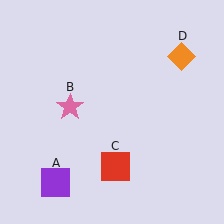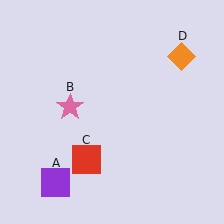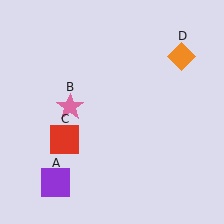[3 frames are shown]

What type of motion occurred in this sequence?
The red square (object C) rotated clockwise around the center of the scene.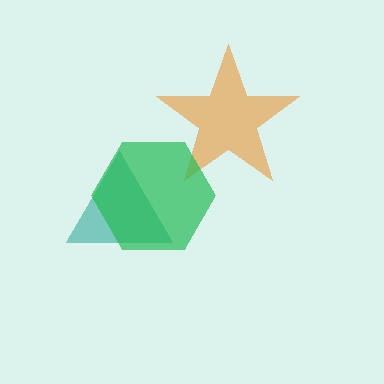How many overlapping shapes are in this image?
There are 3 overlapping shapes in the image.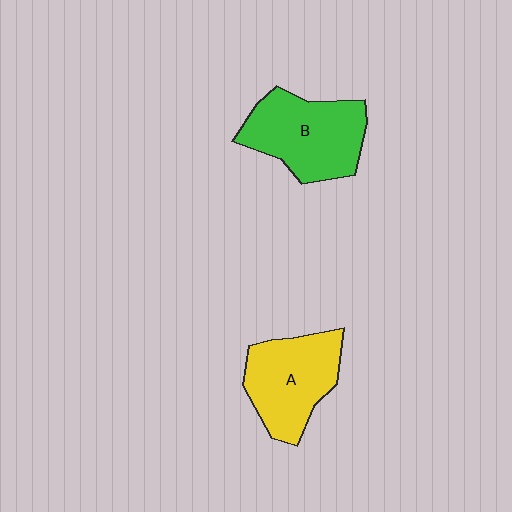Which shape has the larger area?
Shape B (green).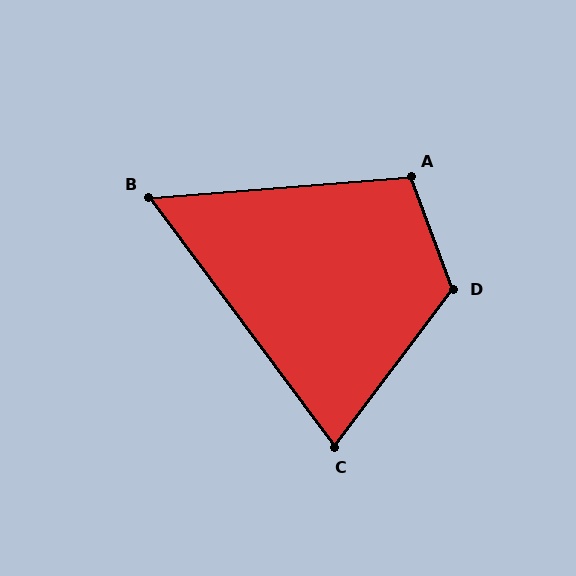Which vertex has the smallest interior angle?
B, at approximately 58 degrees.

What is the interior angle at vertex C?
Approximately 74 degrees (acute).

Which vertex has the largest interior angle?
D, at approximately 122 degrees.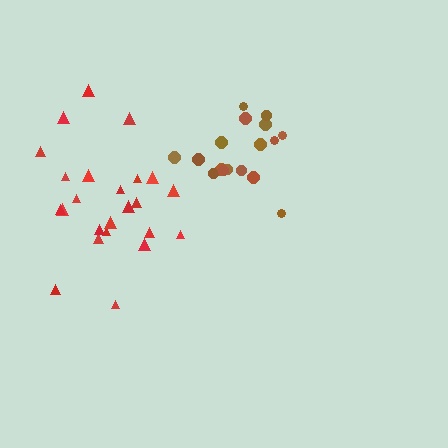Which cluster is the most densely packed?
Brown.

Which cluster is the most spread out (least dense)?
Red.